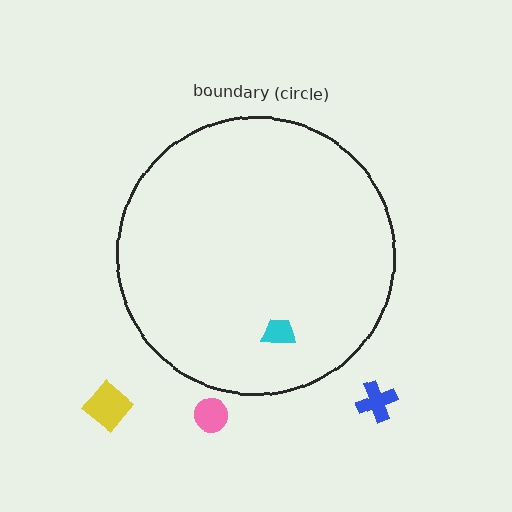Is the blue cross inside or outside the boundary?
Outside.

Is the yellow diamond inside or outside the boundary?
Outside.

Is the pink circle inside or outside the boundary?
Outside.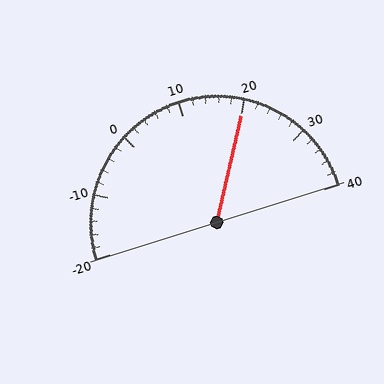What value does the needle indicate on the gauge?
The needle indicates approximately 20.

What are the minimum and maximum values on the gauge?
The gauge ranges from -20 to 40.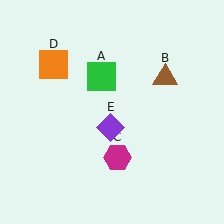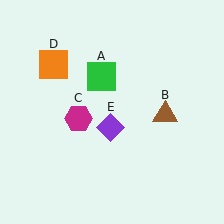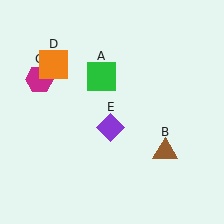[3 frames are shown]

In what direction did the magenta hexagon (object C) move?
The magenta hexagon (object C) moved up and to the left.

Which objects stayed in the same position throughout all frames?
Green square (object A) and orange square (object D) and purple diamond (object E) remained stationary.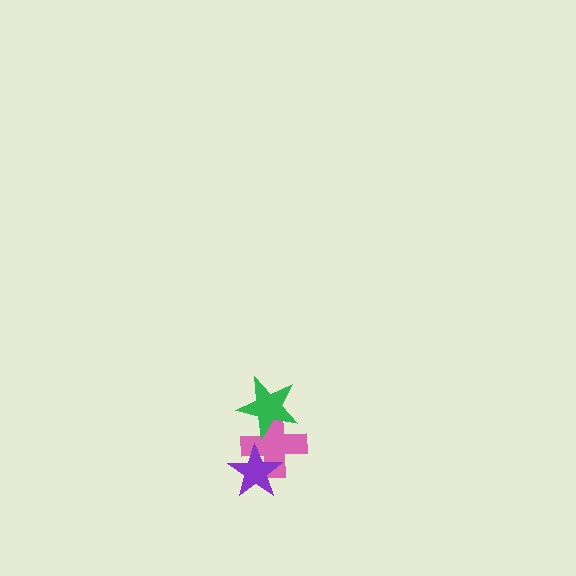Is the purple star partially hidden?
No, no other shape covers it.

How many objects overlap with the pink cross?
2 objects overlap with the pink cross.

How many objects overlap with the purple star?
1 object overlaps with the purple star.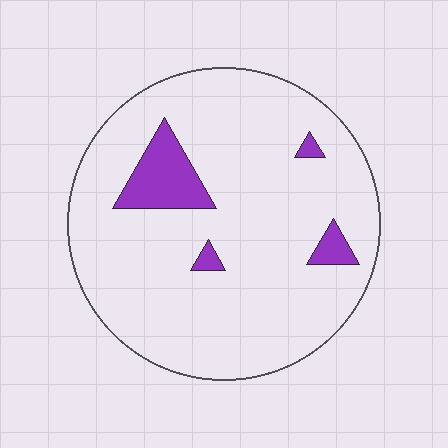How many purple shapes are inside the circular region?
4.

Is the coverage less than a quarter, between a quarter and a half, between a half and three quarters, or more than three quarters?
Less than a quarter.